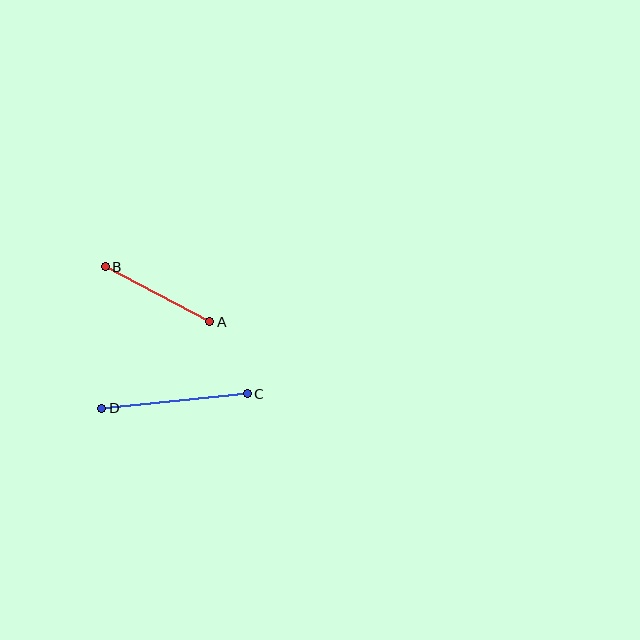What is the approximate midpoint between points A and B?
The midpoint is at approximately (157, 294) pixels.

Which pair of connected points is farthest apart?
Points C and D are farthest apart.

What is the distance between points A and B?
The distance is approximately 118 pixels.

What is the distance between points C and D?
The distance is approximately 146 pixels.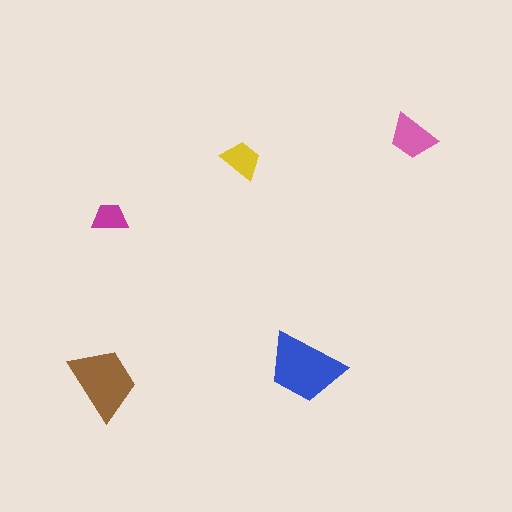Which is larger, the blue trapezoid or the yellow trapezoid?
The blue one.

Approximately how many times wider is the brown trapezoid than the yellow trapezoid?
About 2 times wider.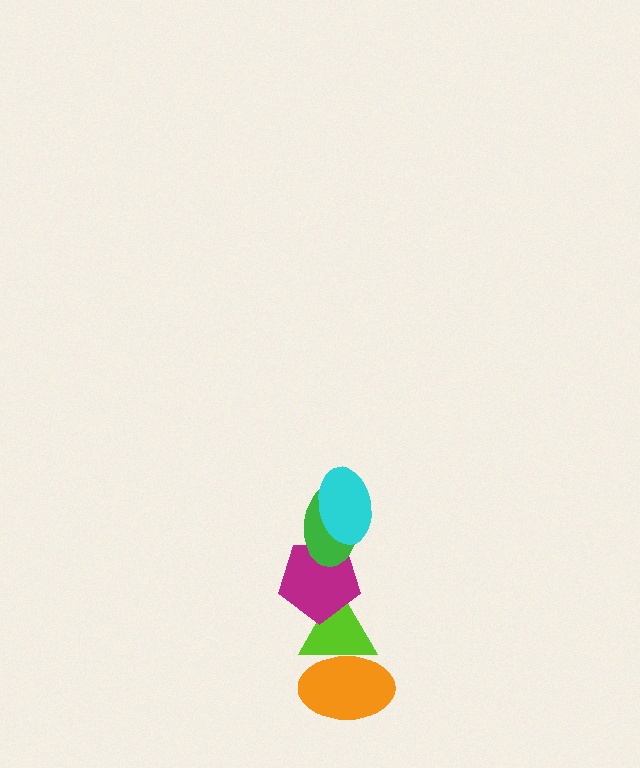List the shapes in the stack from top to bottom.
From top to bottom: the cyan ellipse, the green ellipse, the magenta pentagon, the lime triangle, the orange ellipse.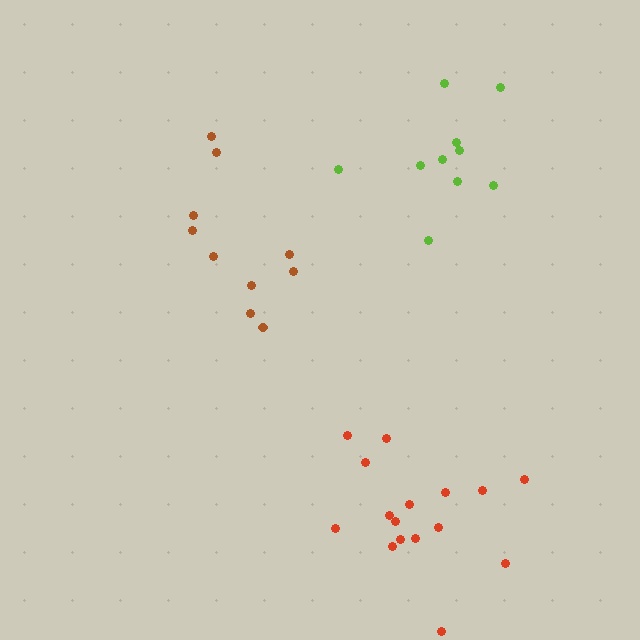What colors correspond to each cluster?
The clusters are colored: red, brown, lime.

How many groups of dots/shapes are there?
There are 3 groups.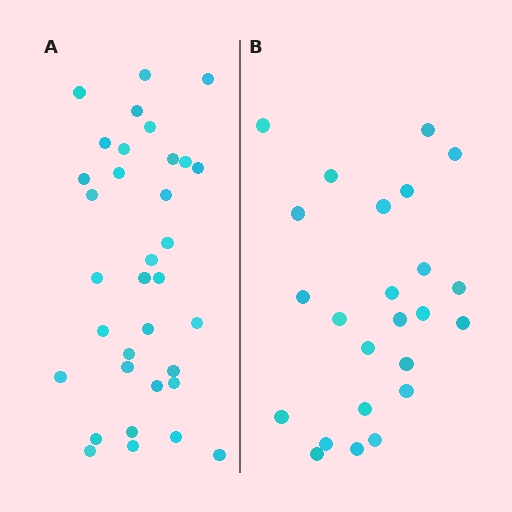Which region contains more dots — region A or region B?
Region A (the left region) has more dots.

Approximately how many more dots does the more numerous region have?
Region A has roughly 10 or so more dots than region B.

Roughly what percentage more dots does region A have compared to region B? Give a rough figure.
About 40% more.